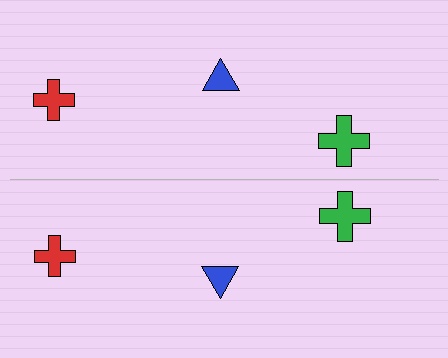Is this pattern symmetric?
Yes, this pattern has bilateral (reflection) symmetry.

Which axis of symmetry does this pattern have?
The pattern has a horizontal axis of symmetry running through the center of the image.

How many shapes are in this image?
There are 6 shapes in this image.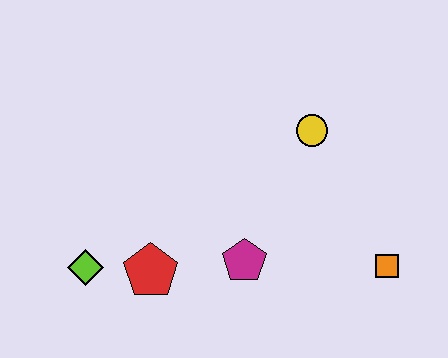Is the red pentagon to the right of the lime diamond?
Yes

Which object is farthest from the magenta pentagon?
The lime diamond is farthest from the magenta pentagon.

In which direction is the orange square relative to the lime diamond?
The orange square is to the right of the lime diamond.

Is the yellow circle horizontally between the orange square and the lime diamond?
Yes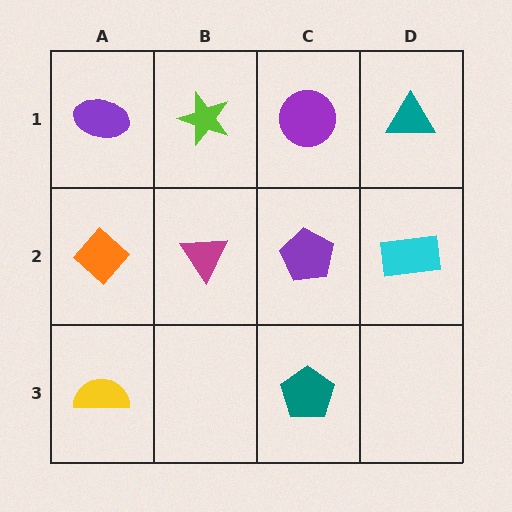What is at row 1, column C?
A purple circle.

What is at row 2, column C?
A purple pentagon.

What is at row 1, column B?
A lime star.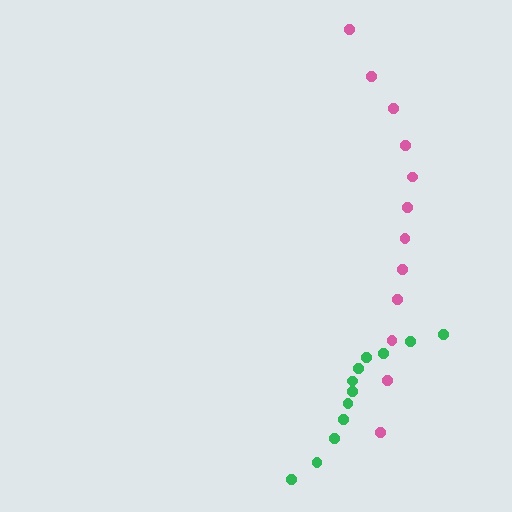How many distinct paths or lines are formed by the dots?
There are 2 distinct paths.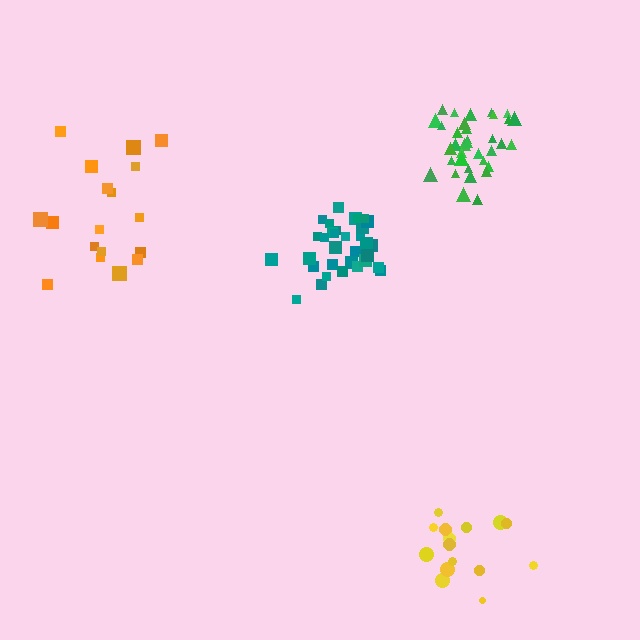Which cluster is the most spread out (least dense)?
Orange.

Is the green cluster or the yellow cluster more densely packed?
Green.